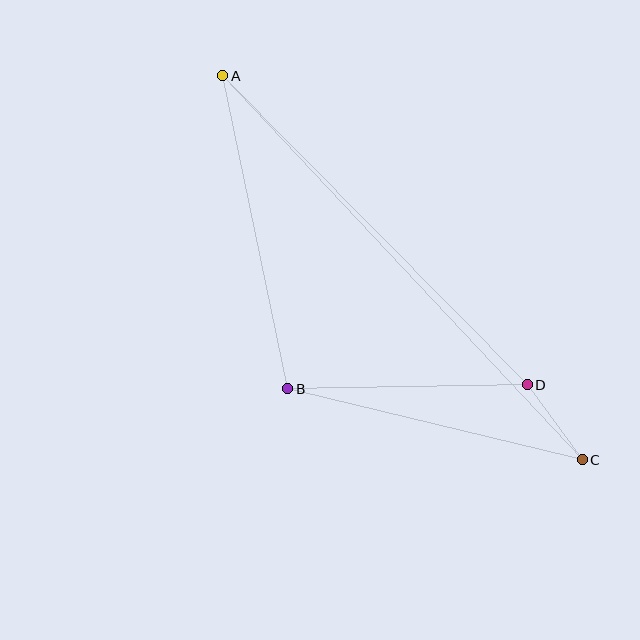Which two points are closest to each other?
Points C and D are closest to each other.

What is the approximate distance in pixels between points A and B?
The distance between A and B is approximately 320 pixels.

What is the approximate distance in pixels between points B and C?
The distance between B and C is approximately 303 pixels.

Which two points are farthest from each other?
Points A and C are farthest from each other.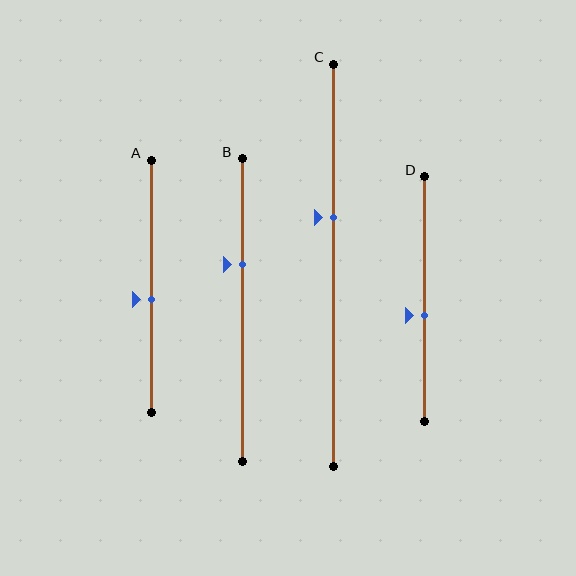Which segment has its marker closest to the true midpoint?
Segment A has its marker closest to the true midpoint.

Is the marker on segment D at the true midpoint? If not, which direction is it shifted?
No, the marker on segment D is shifted downward by about 7% of the segment length.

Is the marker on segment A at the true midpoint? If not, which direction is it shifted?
No, the marker on segment A is shifted downward by about 5% of the segment length.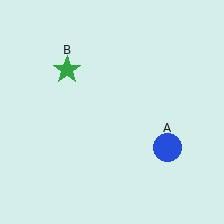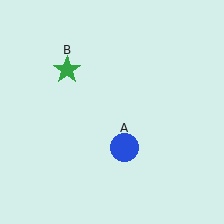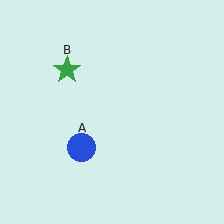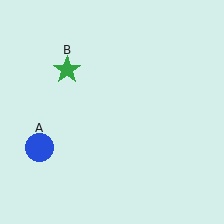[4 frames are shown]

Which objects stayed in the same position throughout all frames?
Green star (object B) remained stationary.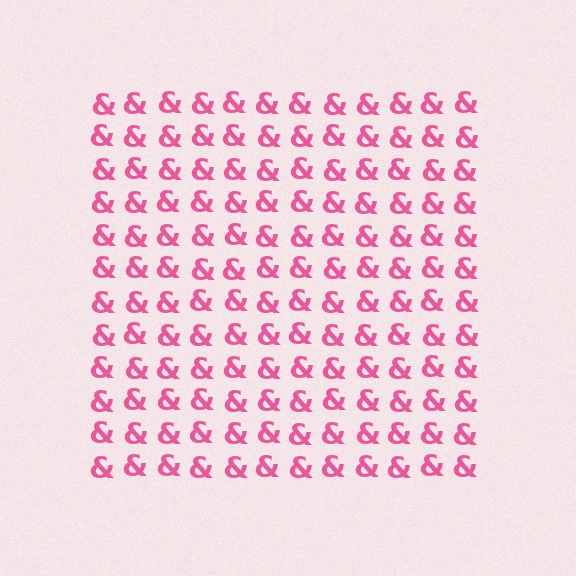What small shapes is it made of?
It is made of small ampersands.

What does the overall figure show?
The overall figure shows a square.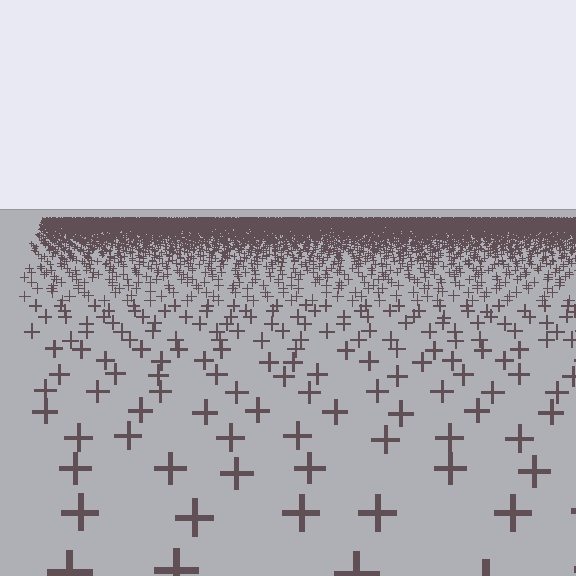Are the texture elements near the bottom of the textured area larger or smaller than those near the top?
Larger. Near the bottom, elements are closer to the viewer and appear at a bigger on-screen size.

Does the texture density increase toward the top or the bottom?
Density increases toward the top.